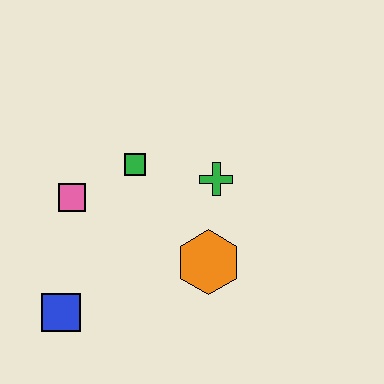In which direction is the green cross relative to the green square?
The green cross is to the right of the green square.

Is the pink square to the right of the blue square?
Yes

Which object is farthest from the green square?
The blue square is farthest from the green square.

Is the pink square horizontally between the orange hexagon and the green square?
No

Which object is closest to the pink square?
The green square is closest to the pink square.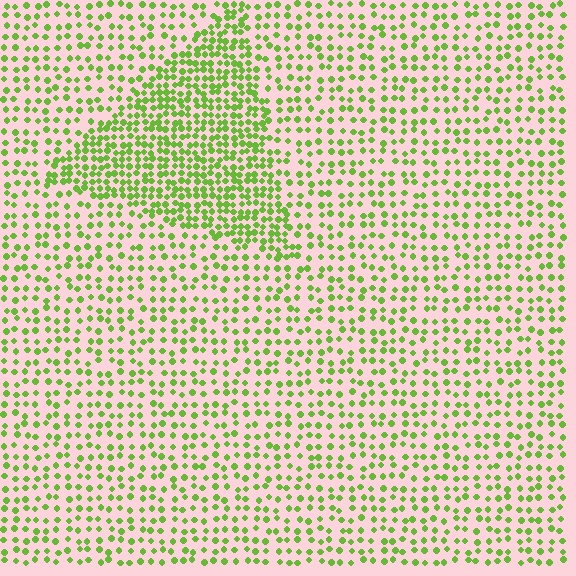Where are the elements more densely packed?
The elements are more densely packed inside the triangle boundary.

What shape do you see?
I see a triangle.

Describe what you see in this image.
The image contains small lime elements arranged at two different densities. A triangle-shaped region is visible where the elements are more densely packed than the surrounding area.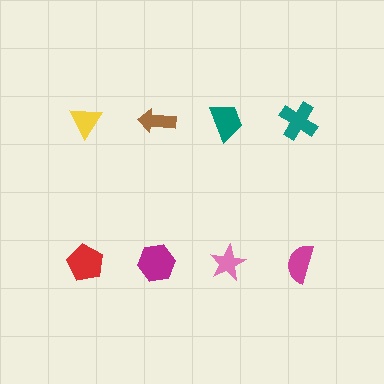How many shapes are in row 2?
4 shapes.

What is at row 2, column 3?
A pink star.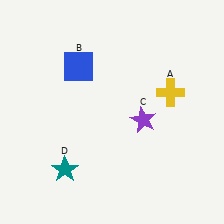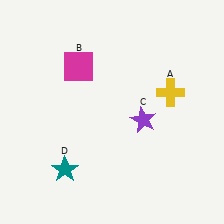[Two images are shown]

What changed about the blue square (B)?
In Image 1, B is blue. In Image 2, it changed to magenta.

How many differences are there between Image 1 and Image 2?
There is 1 difference between the two images.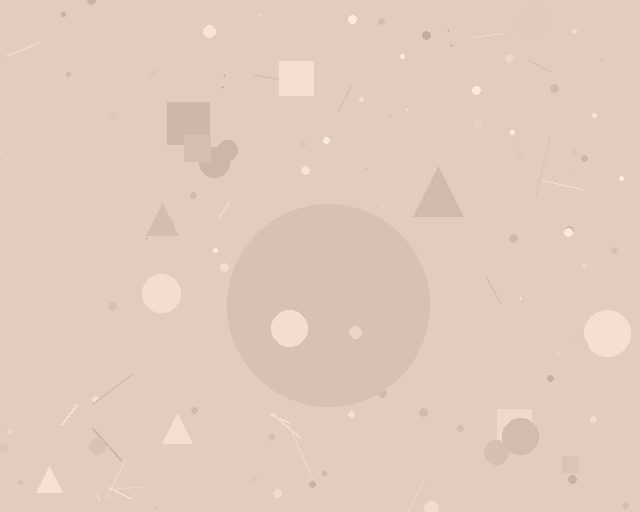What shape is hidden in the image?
A circle is hidden in the image.